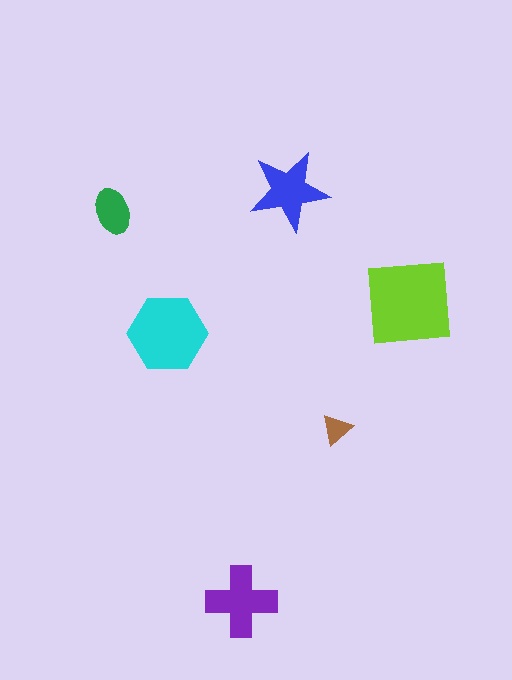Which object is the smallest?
The brown triangle.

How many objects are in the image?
There are 6 objects in the image.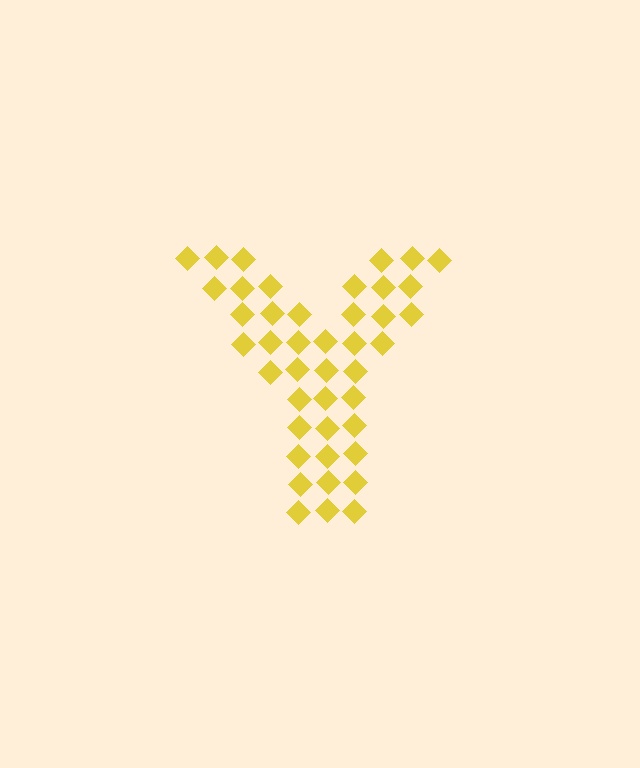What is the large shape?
The large shape is the letter Y.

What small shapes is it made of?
It is made of small diamonds.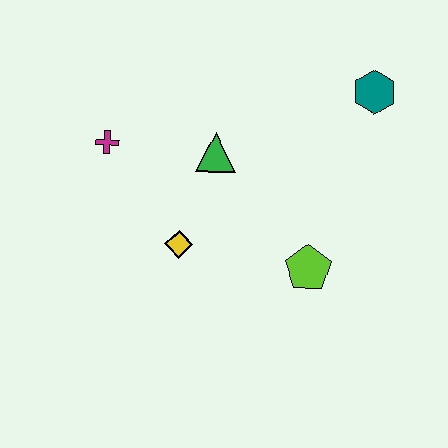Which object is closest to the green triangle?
The yellow diamond is closest to the green triangle.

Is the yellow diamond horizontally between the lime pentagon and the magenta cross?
Yes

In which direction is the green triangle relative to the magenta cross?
The green triangle is to the right of the magenta cross.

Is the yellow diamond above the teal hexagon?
No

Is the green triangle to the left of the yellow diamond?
No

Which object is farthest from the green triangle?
The teal hexagon is farthest from the green triangle.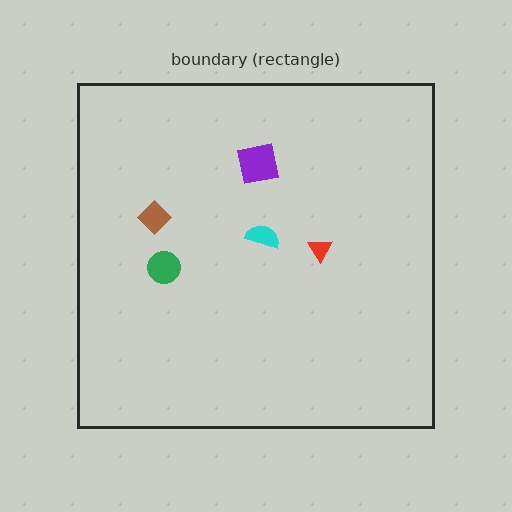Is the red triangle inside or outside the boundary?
Inside.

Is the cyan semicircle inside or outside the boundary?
Inside.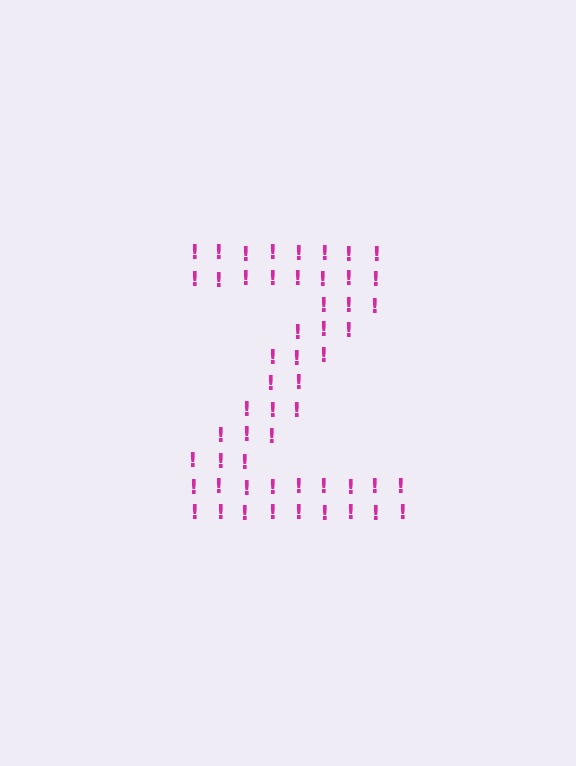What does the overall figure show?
The overall figure shows the letter Z.